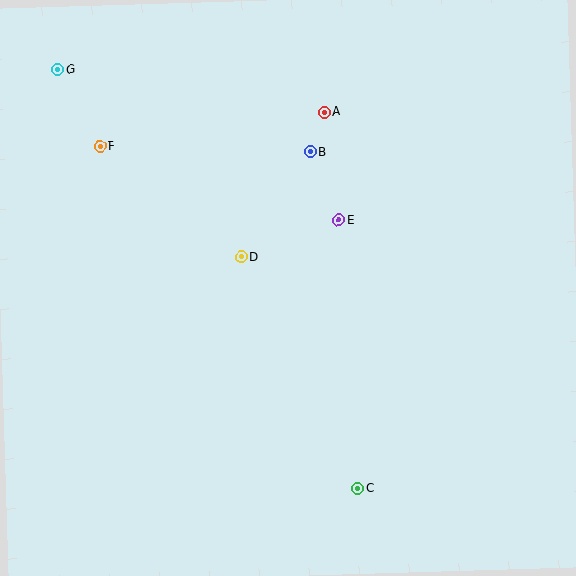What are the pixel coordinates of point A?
Point A is at (324, 112).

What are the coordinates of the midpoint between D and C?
The midpoint between D and C is at (299, 373).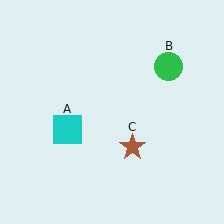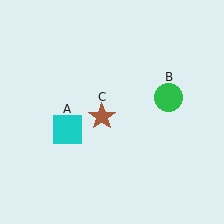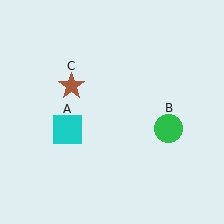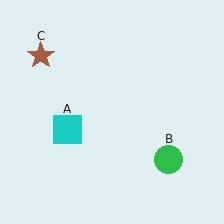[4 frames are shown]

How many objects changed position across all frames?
2 objects changed position: green circle (object B), brown star (object C).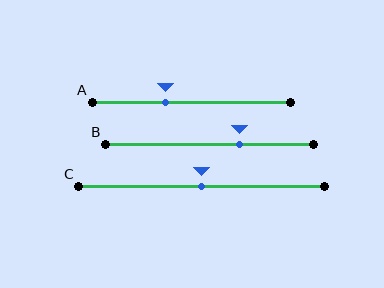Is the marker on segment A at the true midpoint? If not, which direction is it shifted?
No, the marker on segment A is shifted to the left by about 13% of the segment length.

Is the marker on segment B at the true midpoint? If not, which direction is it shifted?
No, the marker on segment B is shifted to the right by about 14% of the segment length.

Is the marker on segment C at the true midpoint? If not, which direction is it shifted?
Yes, the marker on segment C is at the true midpoint.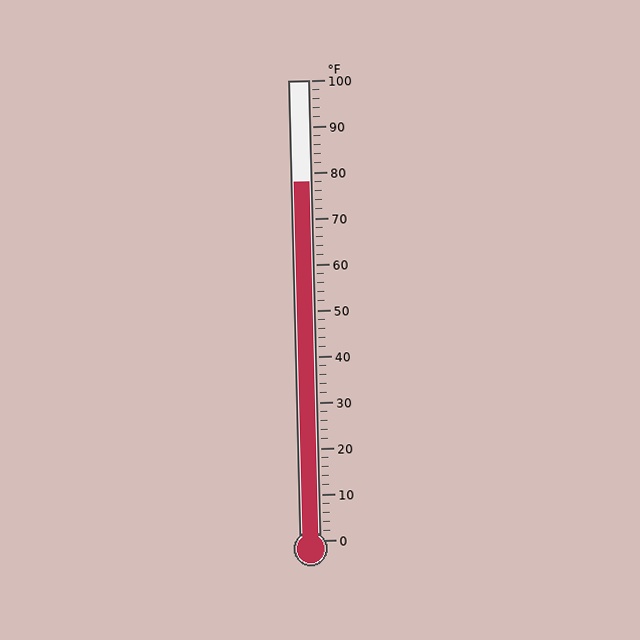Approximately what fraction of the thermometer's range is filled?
The thermometer is filled to approximately 80% of its range.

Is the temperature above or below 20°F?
The temperature is above 20°F.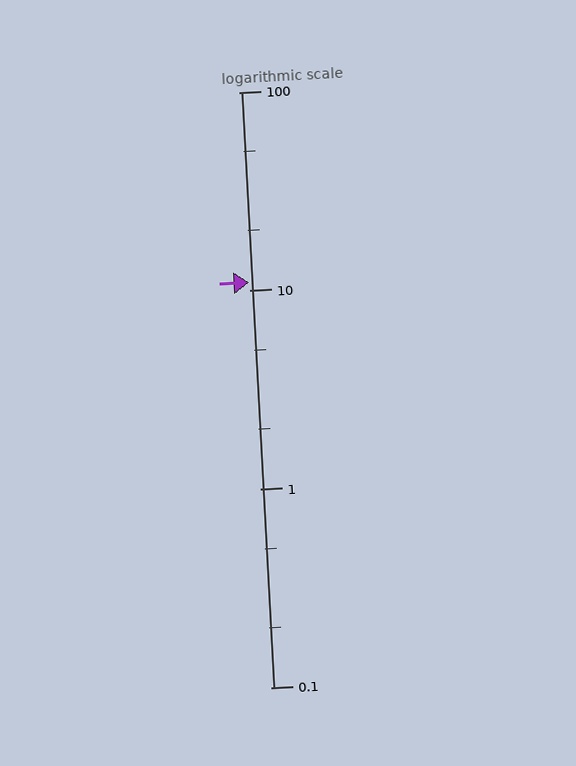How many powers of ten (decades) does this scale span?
The scale spans 3 decades, from 0.1 to 100.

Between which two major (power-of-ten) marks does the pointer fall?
The pointer is between 10 and 100.